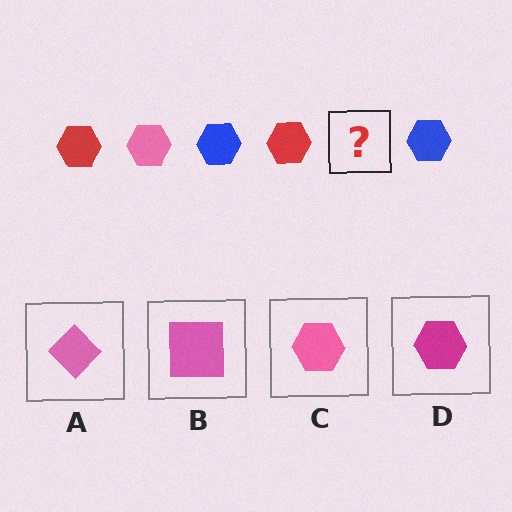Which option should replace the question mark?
Option C.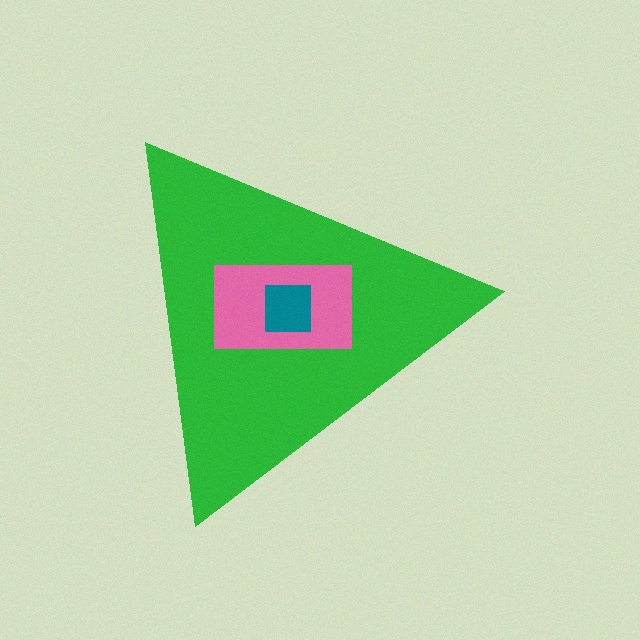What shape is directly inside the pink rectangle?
The teal square.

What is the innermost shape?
The teal square.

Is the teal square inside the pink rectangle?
Yes.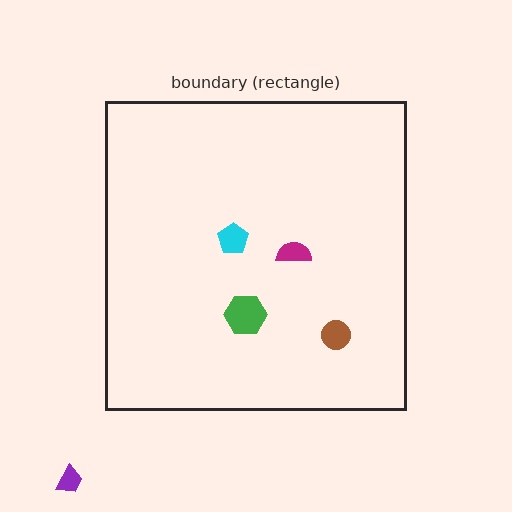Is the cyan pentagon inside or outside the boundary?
Inside.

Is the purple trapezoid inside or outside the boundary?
Outside.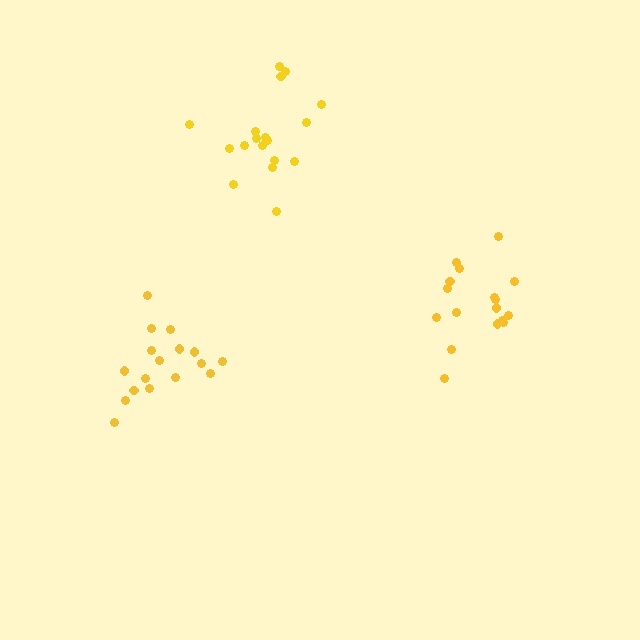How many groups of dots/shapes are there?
There are 3 groups.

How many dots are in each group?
Group 1: 17 dots, Group 2: 17 dots, Group 3: 18 dots (52 total).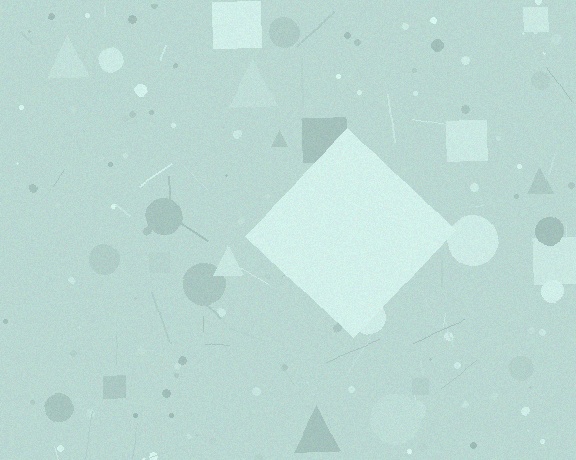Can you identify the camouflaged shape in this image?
The camouflaged shape is a diamond.